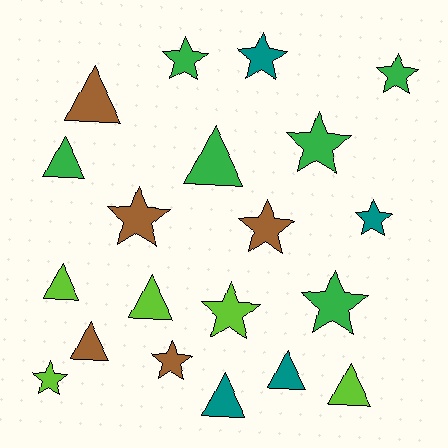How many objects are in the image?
There are 20 objects.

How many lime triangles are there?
There are 3 lime triangles.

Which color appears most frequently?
Green, with 6 objects.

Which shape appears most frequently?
Star, with 11 objects.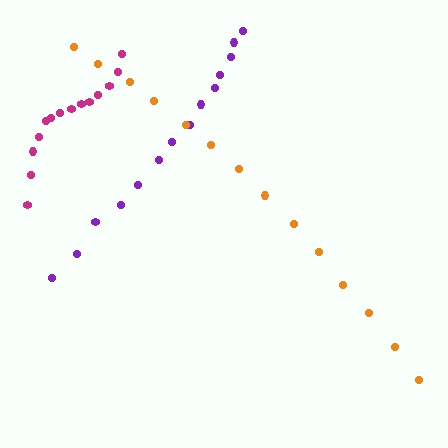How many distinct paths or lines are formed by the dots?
There are 3 distinct paths.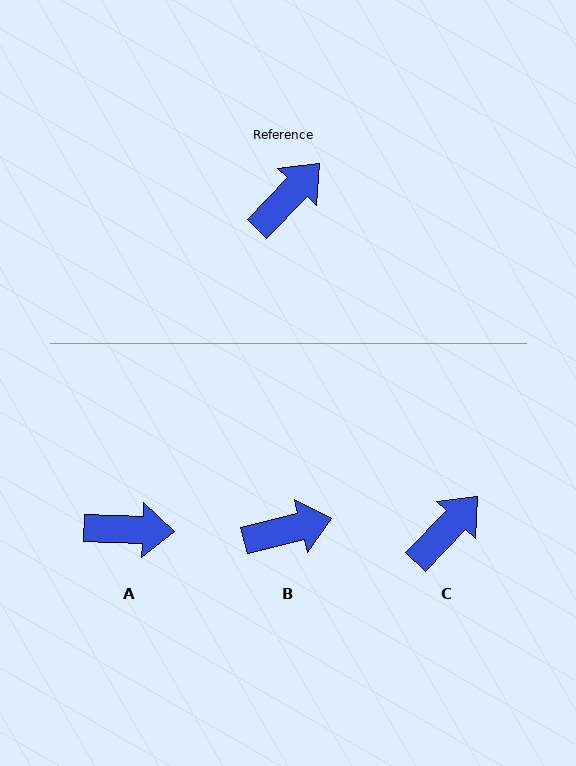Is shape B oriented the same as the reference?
No, it is off by about 33 degrees.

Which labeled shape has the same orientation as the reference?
C.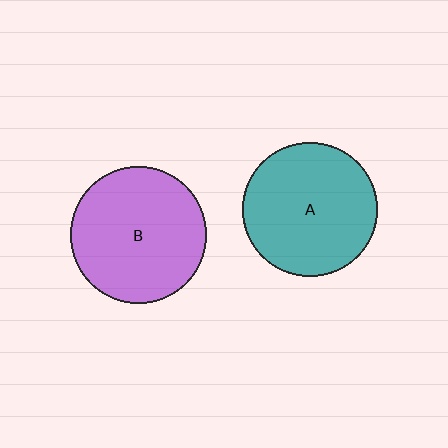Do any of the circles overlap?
No, none of the circles overlap.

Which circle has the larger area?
Circle B (purple).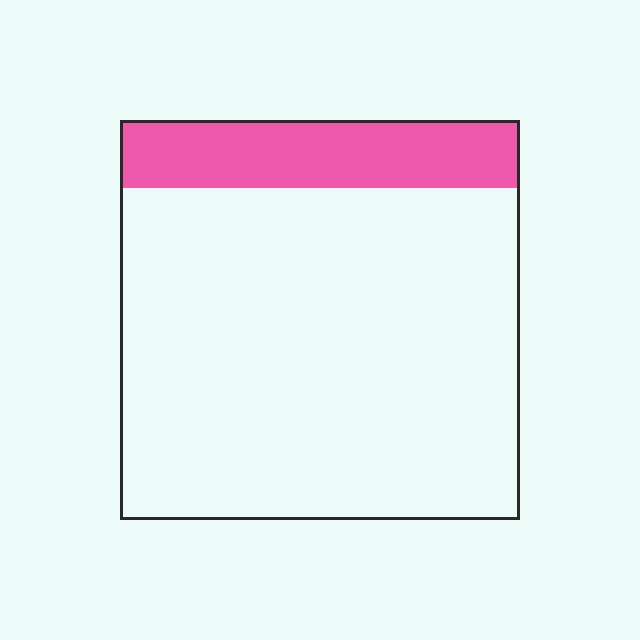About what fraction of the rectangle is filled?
About one sixth (1/6).